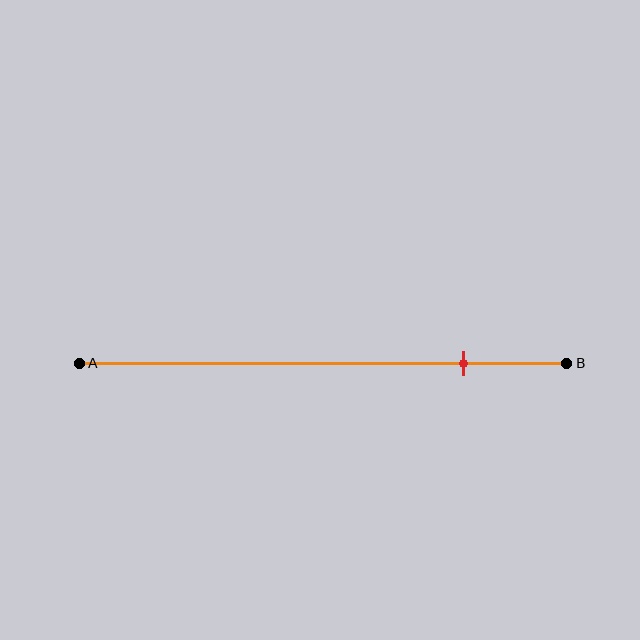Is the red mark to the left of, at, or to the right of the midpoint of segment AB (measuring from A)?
The red mark is to the right of the midpoint of segment AB.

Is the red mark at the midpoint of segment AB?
No, the mark is at about 80% from A, not at the 50% midpoint.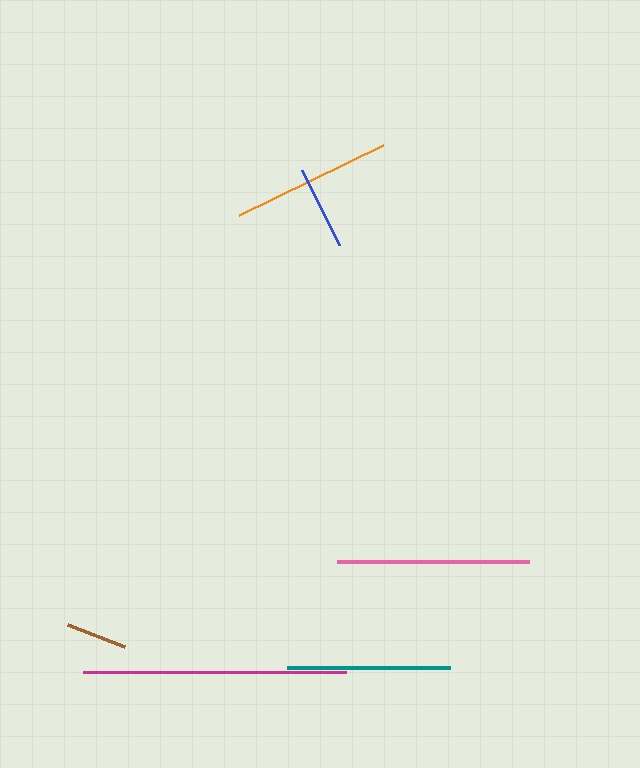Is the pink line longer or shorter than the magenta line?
The magenta line is longer than the pink line.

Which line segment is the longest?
The magenta line is the longest at approximately 263 pixels.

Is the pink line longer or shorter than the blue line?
The pink line is longer than the blue line.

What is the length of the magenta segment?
The magenta segment is approximately 263 pixels long.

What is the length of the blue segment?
The blue segment is approximately 83 pixels long.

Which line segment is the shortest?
The brown line is the shortest at approximately 61 pixels.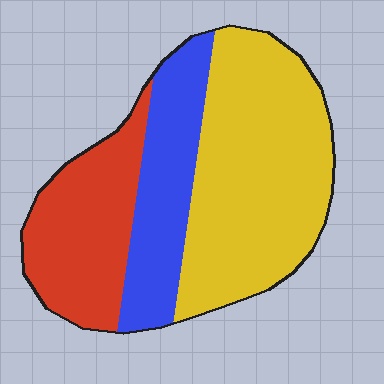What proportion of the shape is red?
Red takes up about one quarter (1/4) of the shape.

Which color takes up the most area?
Yellow, at roughly 50%.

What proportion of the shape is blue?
Blue takes up about one quarter (1/4) of the shape.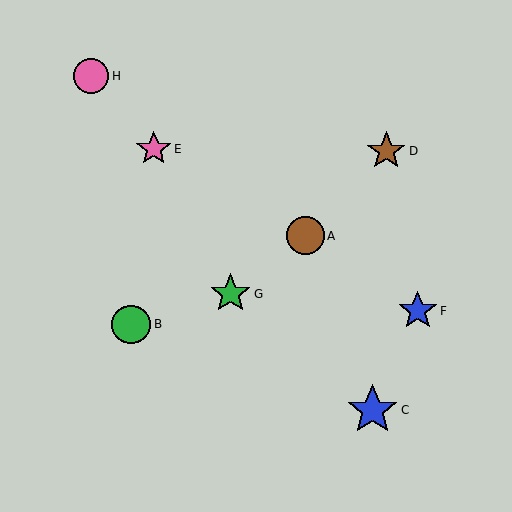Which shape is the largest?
The blue star (labeled C) is the largest.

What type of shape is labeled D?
Shape D is a brown star.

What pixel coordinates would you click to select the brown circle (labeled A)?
Click at (305, 236) to select the brown circle A.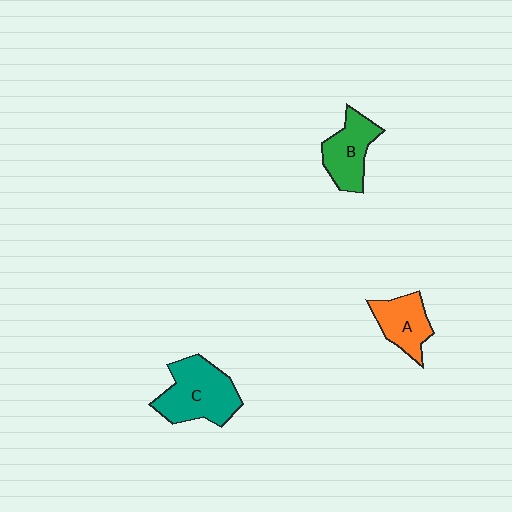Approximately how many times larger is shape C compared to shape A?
Approximately 1.6 times.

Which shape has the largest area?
Shape C (teal).